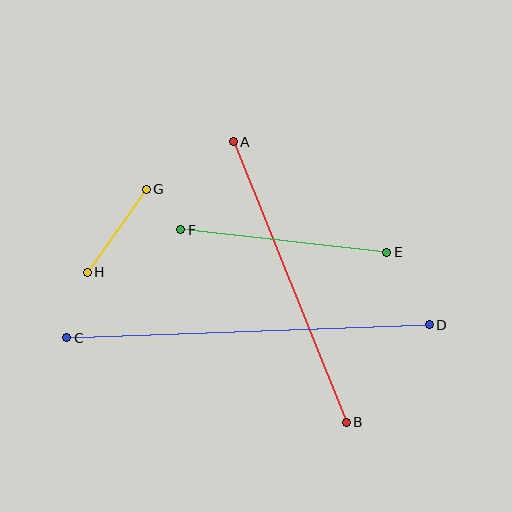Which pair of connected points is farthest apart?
Points C and D are farthest apart.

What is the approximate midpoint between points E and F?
The midpoint is at approximately (284, 241) pixels.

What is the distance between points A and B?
The distance is approximately 302 pixels.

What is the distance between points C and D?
The distance is approximately 363 pixels.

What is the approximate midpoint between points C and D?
The midpoint is at approximately (248, 331) pixels.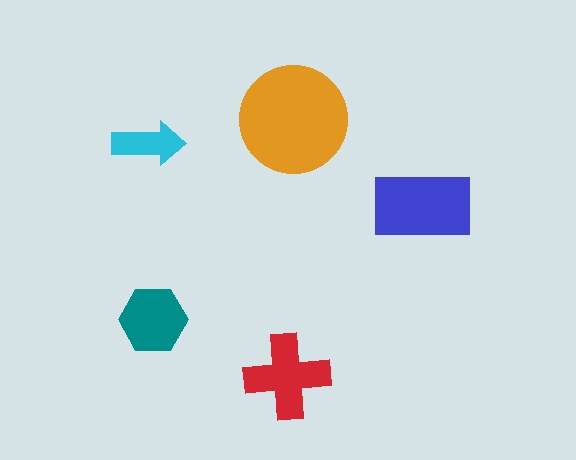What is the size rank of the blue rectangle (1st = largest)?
2nd.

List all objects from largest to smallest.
The orange circle, the blue rectangle, the red cross, the teal hexagon, the cyan arrow.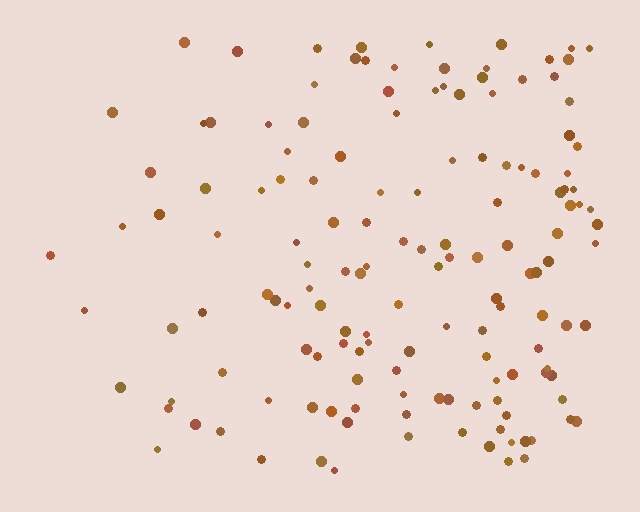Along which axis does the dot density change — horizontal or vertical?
Horizontal.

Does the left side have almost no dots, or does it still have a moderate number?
Still a moderate number, just noticeably fewer than the right.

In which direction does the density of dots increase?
From left to right, with the right side densest.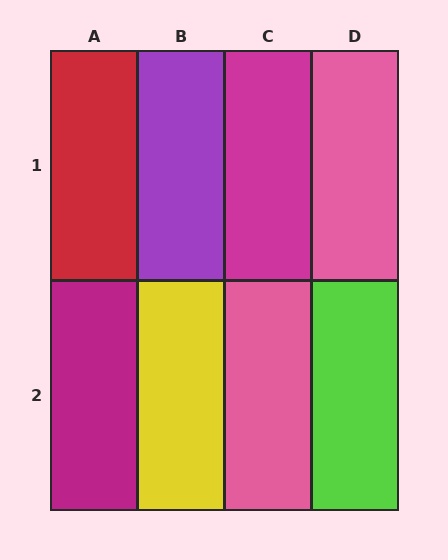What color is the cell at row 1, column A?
Red.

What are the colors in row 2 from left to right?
Magenta, yellow, pink, lime.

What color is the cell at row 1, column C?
Magenta.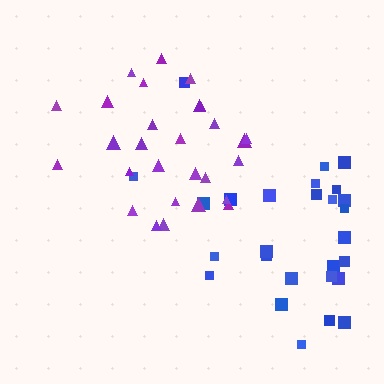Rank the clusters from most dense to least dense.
purple, blue.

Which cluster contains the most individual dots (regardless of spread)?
Purple (28).